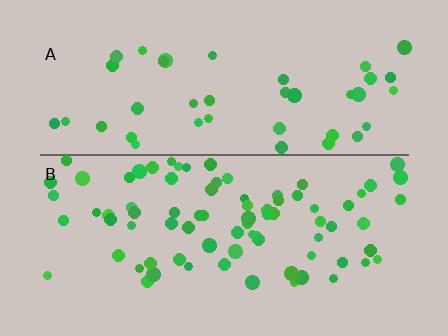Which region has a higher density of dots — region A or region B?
B (the bottom).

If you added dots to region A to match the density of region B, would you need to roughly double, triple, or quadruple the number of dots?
Approximately double.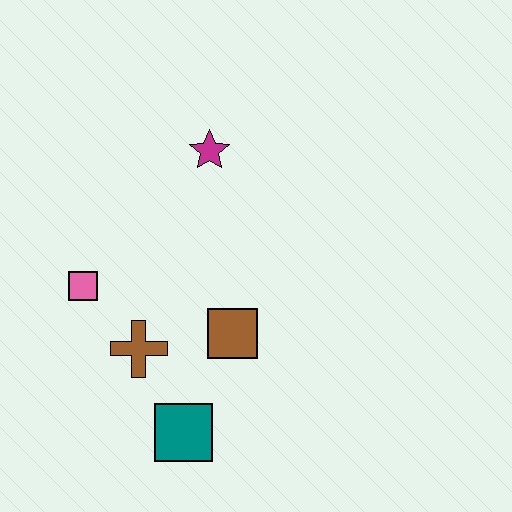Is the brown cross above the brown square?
No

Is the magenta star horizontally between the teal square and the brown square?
Yes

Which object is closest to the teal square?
The brown cross is closest to the teal square.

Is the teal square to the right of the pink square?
Yes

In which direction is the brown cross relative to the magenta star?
The brown cross is below the magenta star.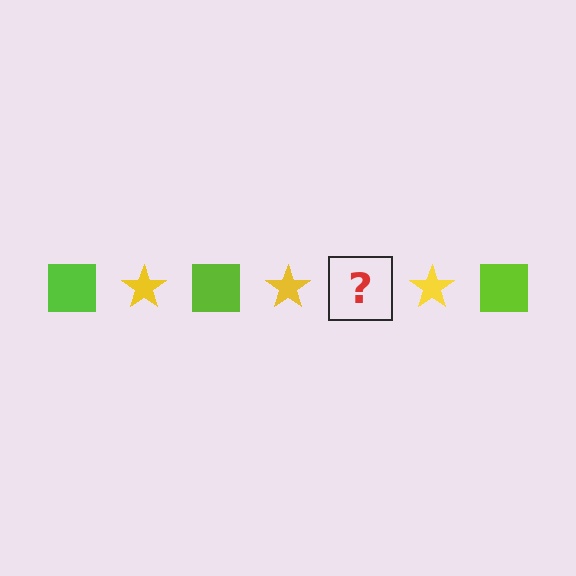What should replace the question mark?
The question mark should be replaced with a lime square.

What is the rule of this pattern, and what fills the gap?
The rule is that the pattern alternates between lime square and yellow star. The gap should be filled with a lime square.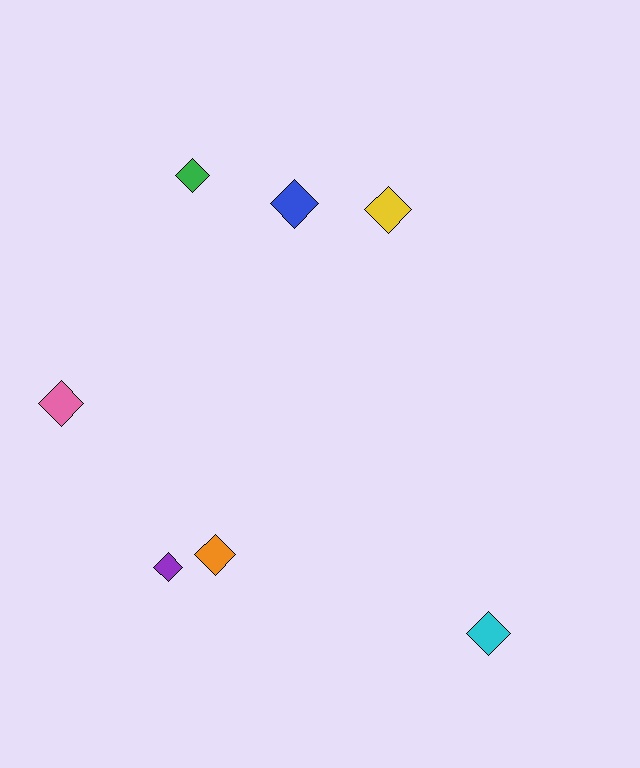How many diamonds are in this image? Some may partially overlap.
There are 7 diamonds.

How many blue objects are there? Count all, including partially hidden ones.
There is 1 blue object.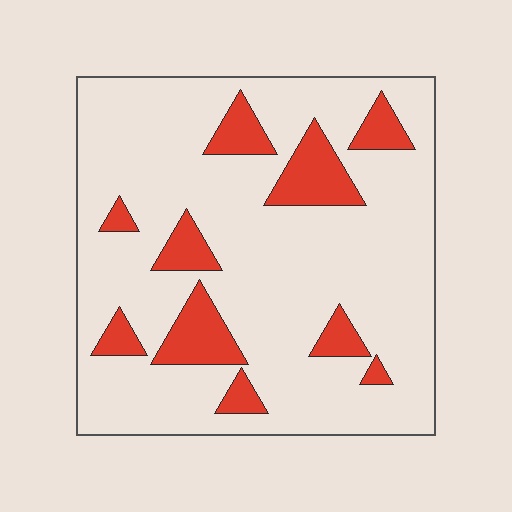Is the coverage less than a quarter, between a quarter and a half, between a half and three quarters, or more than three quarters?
Less than a quarter.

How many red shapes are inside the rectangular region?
10.